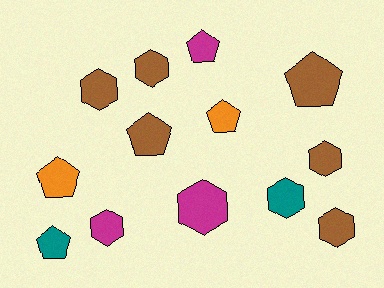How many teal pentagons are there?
There is 1 teal pentagon.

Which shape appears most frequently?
Hexagon, with 7 objects.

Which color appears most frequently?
Brown, with 6 objects.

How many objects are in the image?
There are 13 objects.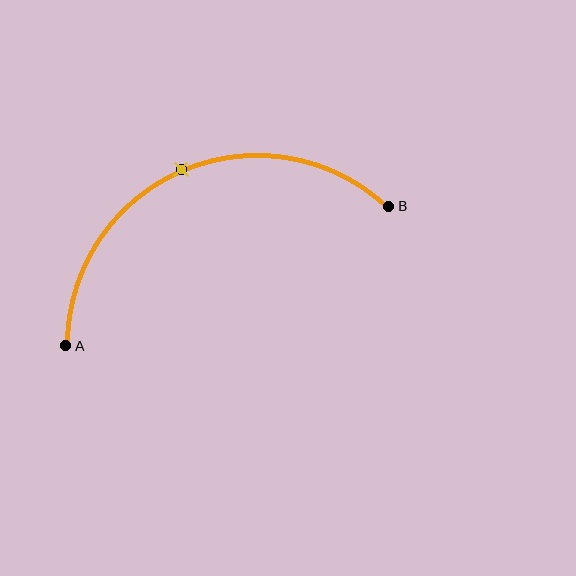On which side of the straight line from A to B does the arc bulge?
The arc bulges above the straight line connecting A and B.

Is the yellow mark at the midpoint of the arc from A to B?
Yes. The yellow mark lies on the arc at equal arc-length from both A and B — it is the arc midpoint.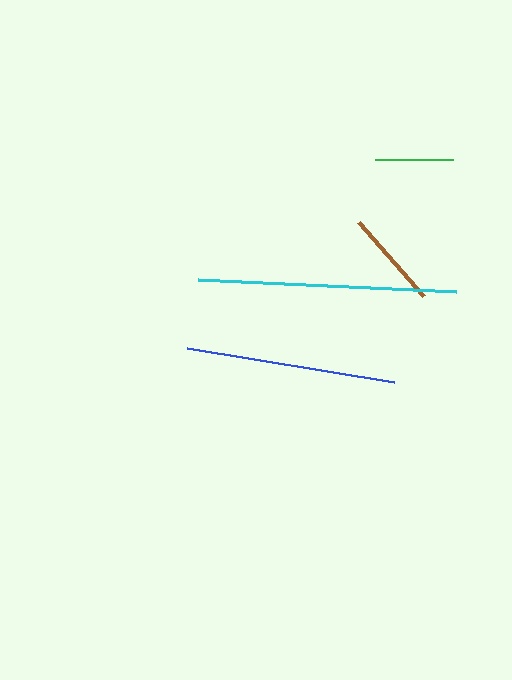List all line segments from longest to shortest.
From longest to shortest: cyan, blue, brown, green.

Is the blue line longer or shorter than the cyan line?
The cyan line is longer than the blue line.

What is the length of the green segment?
The green segment is approximately 78 pixels long.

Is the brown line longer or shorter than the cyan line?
The cyan line is longer than the brown line.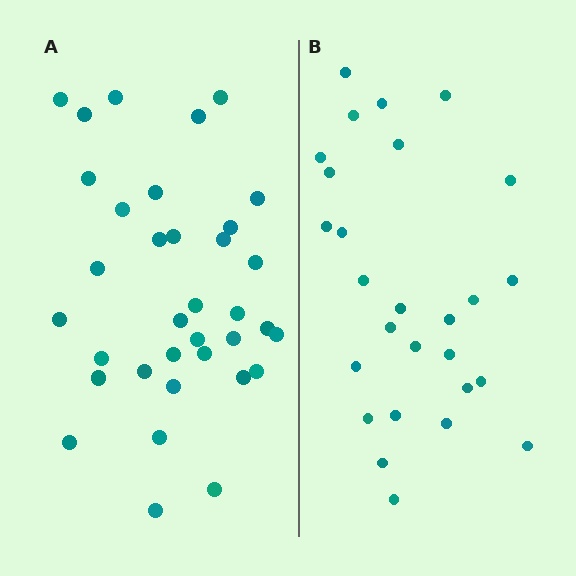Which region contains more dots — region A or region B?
Region A (the left region) has more dots.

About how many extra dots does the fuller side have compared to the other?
Region A has roughly 8 or so more dots than region B.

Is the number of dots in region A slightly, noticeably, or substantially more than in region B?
Region A has noticeably more, but not dramatically so. The ratio is roughly 1.3 to 1.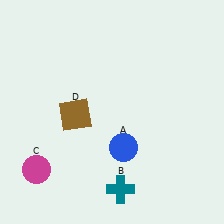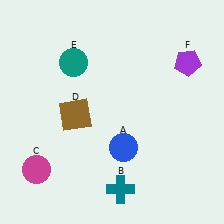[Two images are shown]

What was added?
A teal circle (E), a purple pentagon (F) were added in Image 2.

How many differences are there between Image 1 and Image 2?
There are 2 differences between the two images.